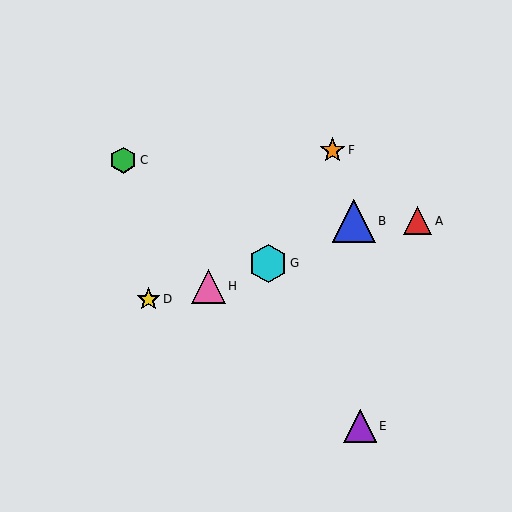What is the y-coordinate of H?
Object H is at y≈286.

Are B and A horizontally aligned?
Yes, both are at y≈221.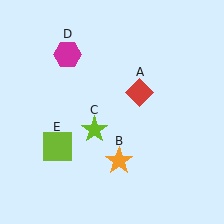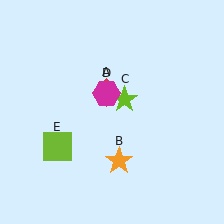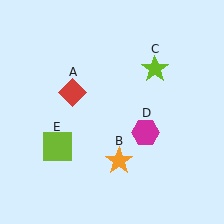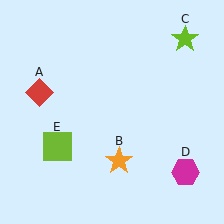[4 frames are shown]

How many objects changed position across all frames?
3 objects changed position: red diamond (object A), lime star (object C), magenta hexagon (object D).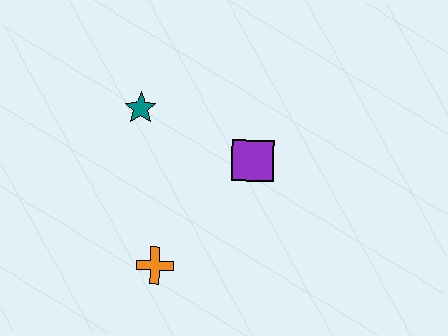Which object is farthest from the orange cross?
The teal star is farthest from the orange cross.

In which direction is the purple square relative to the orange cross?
The purple square is above the orange cross.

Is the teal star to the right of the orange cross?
No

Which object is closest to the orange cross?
The purple square is closest to the orange cross.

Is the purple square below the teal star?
Yes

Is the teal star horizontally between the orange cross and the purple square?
No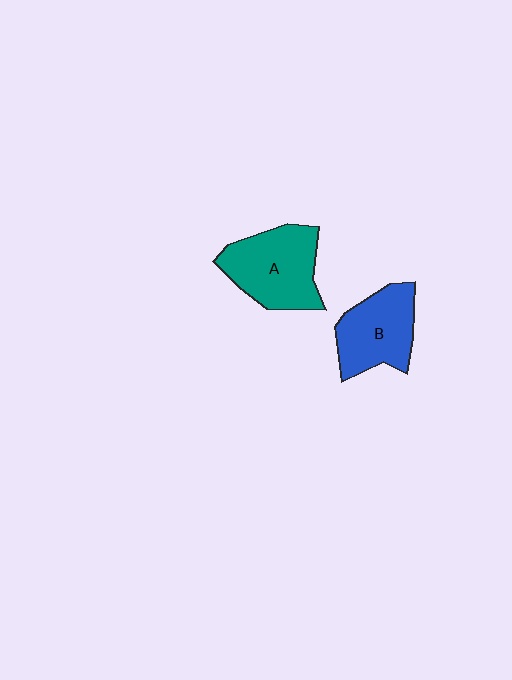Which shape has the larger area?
Shape A (teal).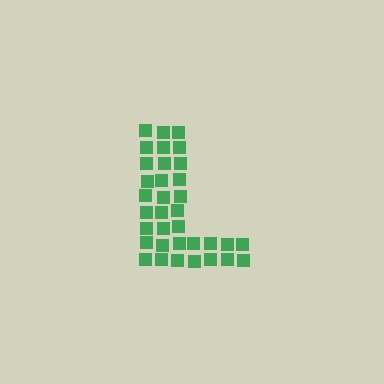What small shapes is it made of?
It is made of small squares.